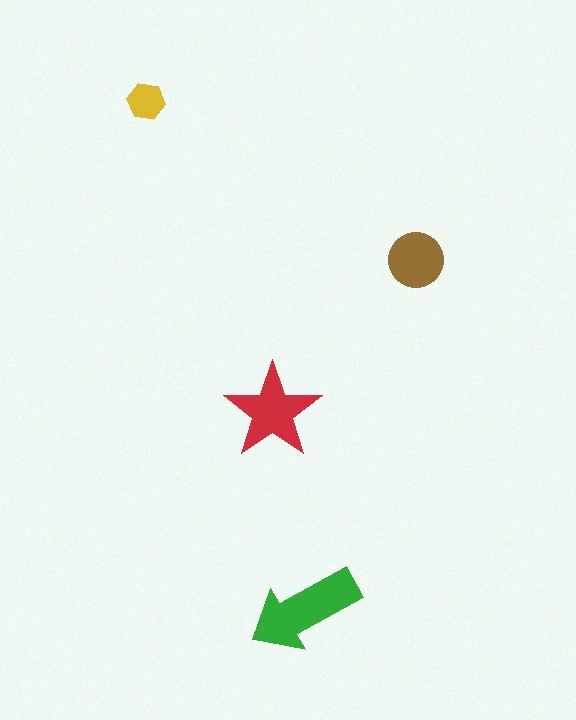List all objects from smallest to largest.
The yellow hexagon, the brown circle, the red star, the green arrow.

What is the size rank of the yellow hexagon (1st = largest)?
4th.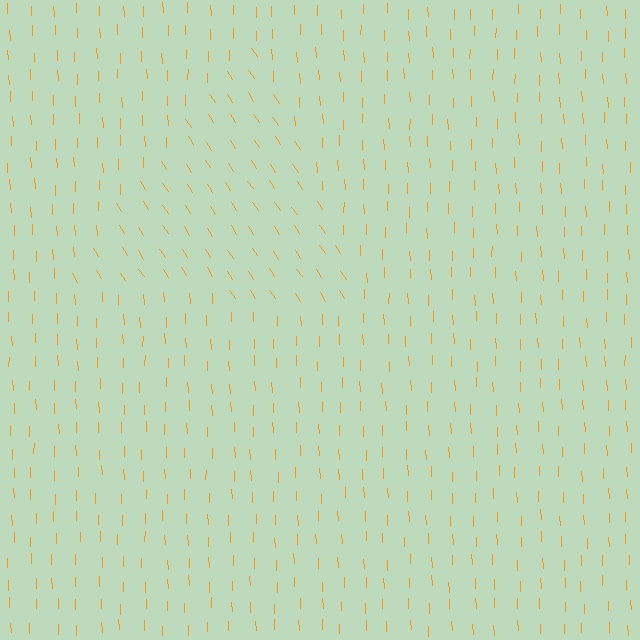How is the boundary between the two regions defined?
The boundary is defined purely by a change in line orientation (approximately 32 degrees difference). All lines are the same color and thickness.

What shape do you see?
I see a triangle.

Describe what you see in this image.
The image is filled with small orange line segments. A triangle region in the image has lines oriented differently from the surrounding lines, creating a visible texture boundary.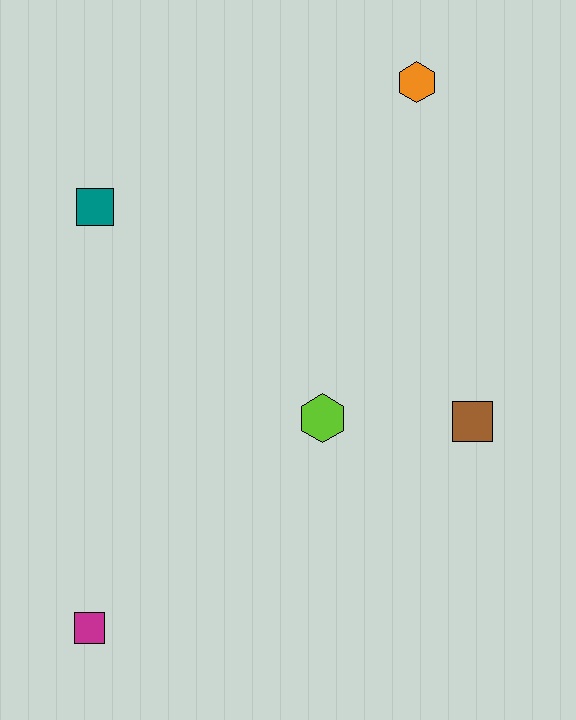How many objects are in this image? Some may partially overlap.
There are 5 objects.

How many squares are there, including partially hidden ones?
There are 3 squares.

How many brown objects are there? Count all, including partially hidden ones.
There is 1 brown object.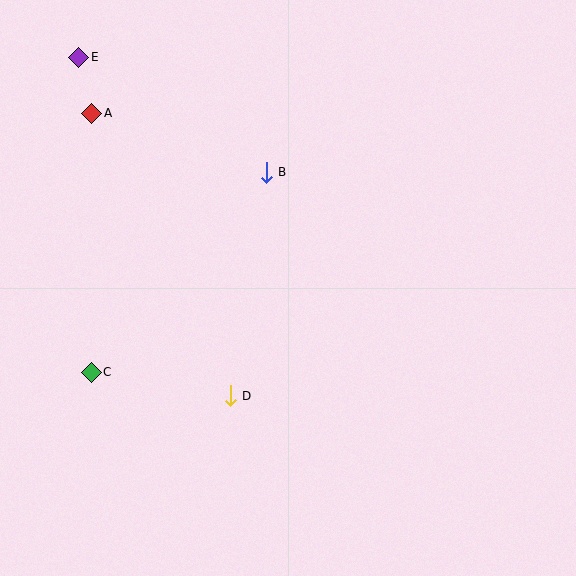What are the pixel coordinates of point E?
Point E is at (79, 57).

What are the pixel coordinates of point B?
Point B is at (266, 172).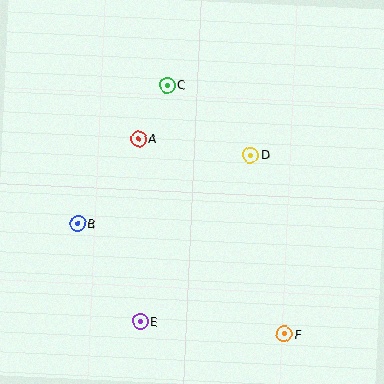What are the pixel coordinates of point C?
Point C is at (167, 85).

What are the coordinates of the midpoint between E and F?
The midpoint between E and F is at (212, 328).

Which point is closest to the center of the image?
Point D at (250, 155) is closest to the center.